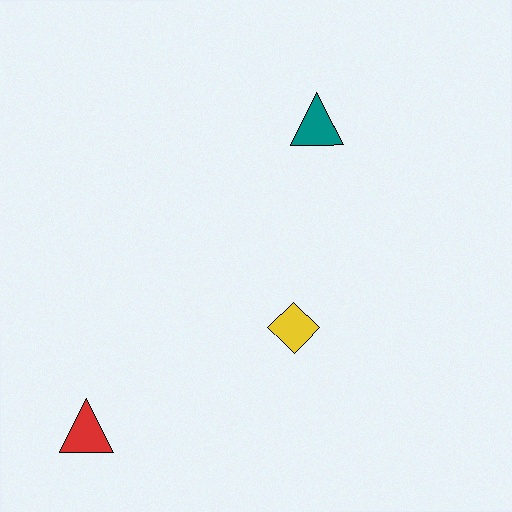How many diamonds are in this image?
There is 1 diamond.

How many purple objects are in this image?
There are no purple objects.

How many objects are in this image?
There are 3 objects.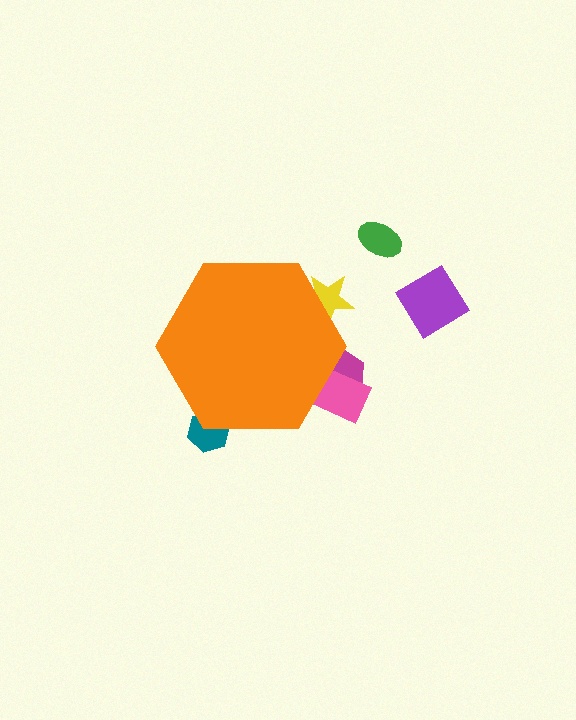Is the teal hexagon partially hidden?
Yes, the teal hexagon is partially hidden behind the orange hexagon.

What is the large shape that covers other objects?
An orange hexagon.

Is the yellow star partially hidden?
Yes, the yellow star is partially hidden behind the orange hexagon.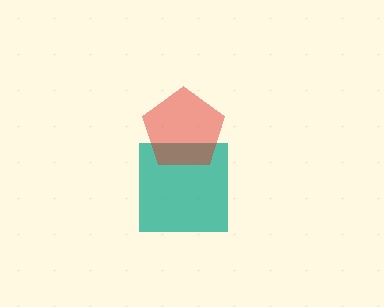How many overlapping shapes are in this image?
There are 2 overlapping shapes in the image.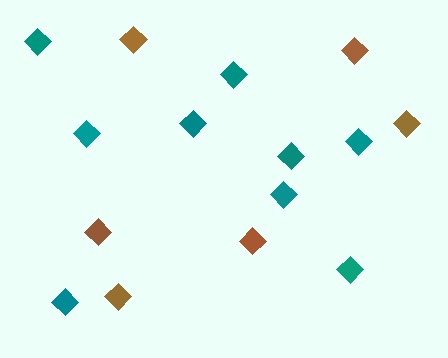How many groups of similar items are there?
There are 2 groups: one group of teal diamonds (9) and one group of brown diamonds (6).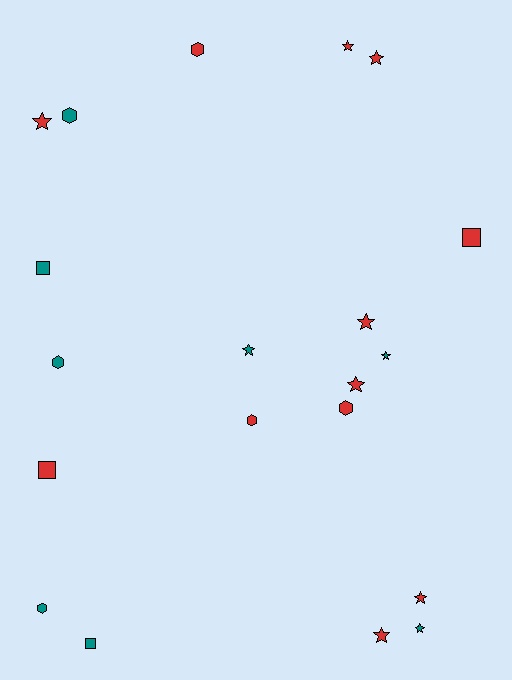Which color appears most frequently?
Red, with 12 objects.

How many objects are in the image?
There are 20 objects.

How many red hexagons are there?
There are 3 red hexagons.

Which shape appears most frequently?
Star, with 10 objects.